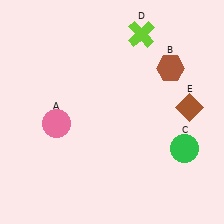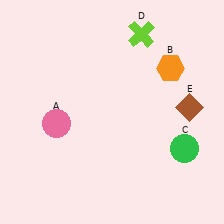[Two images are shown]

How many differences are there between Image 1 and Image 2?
There is 1 difference between the two images.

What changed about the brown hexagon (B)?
In Image 1, B is brown. In Image 2, it changed to orange.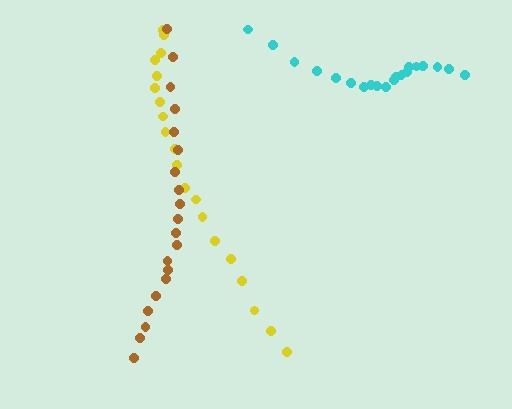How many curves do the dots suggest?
There are 3 distinct paths.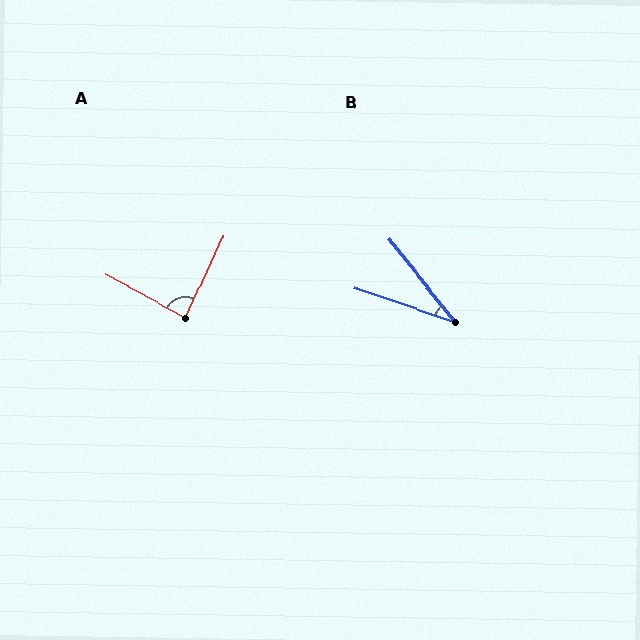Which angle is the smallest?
B, at approximately 32 degrees.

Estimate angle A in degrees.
Approximately 87 degrees.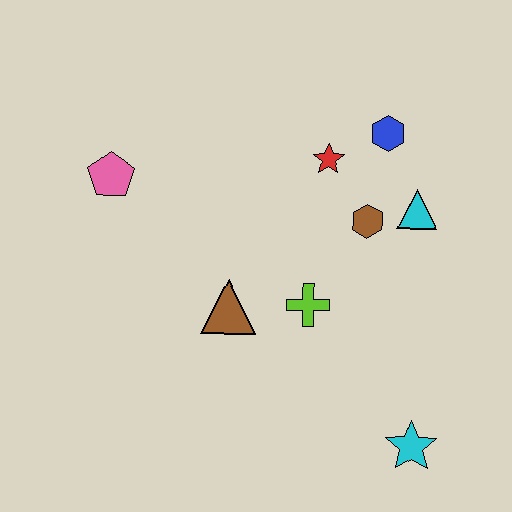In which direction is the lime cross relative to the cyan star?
The lime cross is above the cyan star.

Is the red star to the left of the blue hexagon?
Yes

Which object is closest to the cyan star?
The lime cross is closest to the cyan star.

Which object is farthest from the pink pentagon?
The cyan star is farthest from the pink pentagon.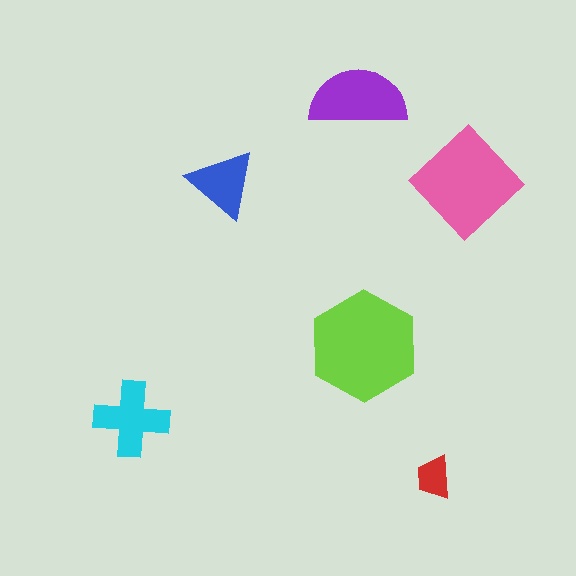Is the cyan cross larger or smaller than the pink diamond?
Smaller.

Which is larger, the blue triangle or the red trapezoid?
The blue triangle.